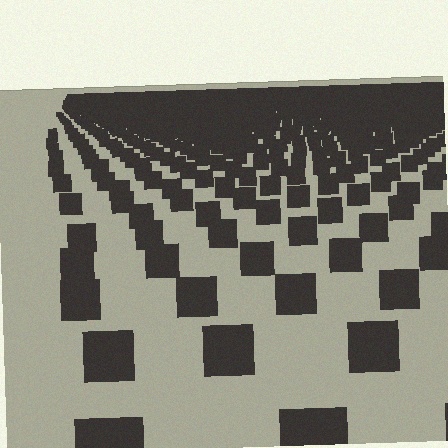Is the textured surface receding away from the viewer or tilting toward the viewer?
The surface is receding away from the viewer. Texture elements get smaller and denser toward the top.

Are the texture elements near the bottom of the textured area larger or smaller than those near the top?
Larger. Near the bottom, elements are closer to the viewer and appear at a bigger on-screen size.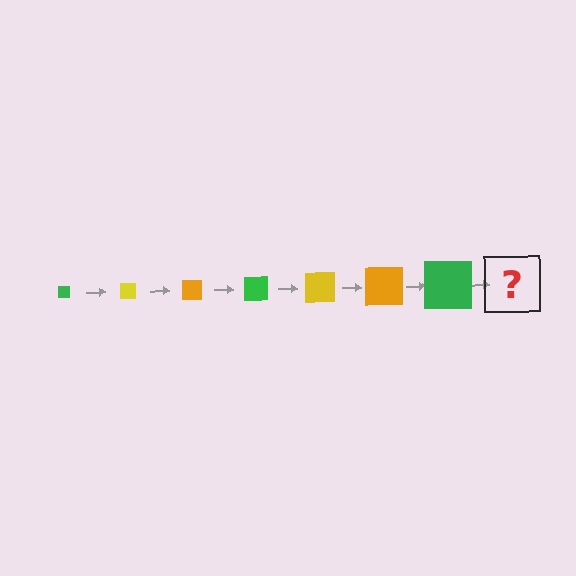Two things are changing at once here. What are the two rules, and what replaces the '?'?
The two rules are that the square grows larger each step and the color cycles through green, yellow, and orange. The '?' should be a yellow square, larger than the previous one.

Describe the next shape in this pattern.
It should be a yellow square, larger than the previous one.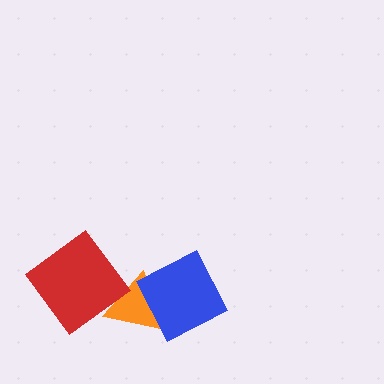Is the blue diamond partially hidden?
No, no other shape covers it.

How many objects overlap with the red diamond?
1 object overlaps with the red diamond.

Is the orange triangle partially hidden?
Yes, it is partially covered by another shape.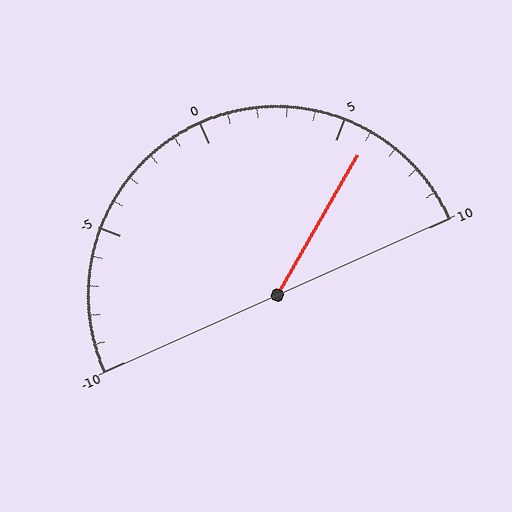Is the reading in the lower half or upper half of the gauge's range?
The reading is in the upper half of the range (-10 to 10).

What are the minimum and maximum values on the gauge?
The gauge ranges from -10 to 10.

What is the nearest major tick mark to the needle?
The nearest major tick mark is 5.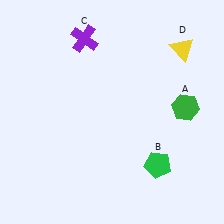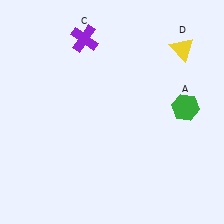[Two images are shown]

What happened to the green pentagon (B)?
The green pentagon (B) was removed in Image 2. It was in the bottom-right area of Image 1.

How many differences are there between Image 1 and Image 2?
There is 1 difference between the two images.